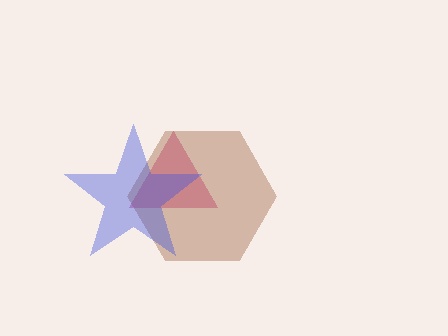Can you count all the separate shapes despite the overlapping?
Yes, there are 3 separate shapes.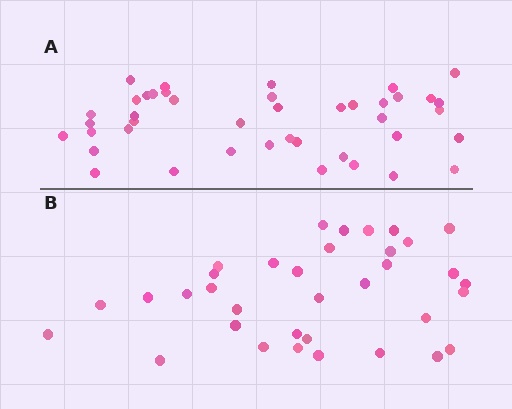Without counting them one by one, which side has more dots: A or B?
Region A (the top region) has more dots.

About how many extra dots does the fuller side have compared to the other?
Region A has roughly 8 or so more dots than region B.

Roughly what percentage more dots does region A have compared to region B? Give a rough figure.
About 20% more.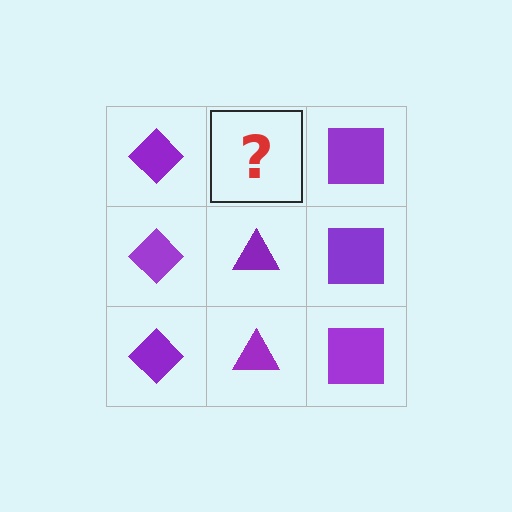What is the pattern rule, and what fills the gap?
The rule is that each column has a consistent shape. The gap should be filled with a purple triangle.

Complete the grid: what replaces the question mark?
The question mark should be replaced with a purple triangle.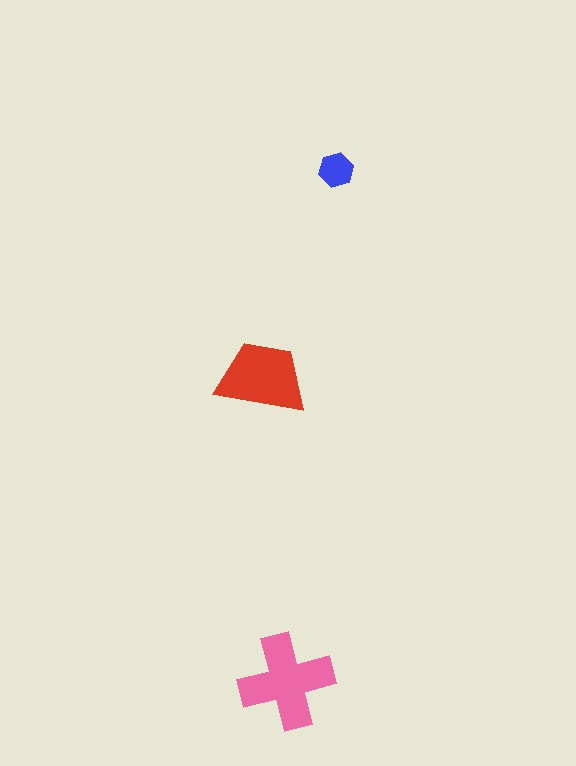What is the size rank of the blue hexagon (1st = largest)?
3rd.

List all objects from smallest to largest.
The blue hexagon, the red trapezoid, the pink cross.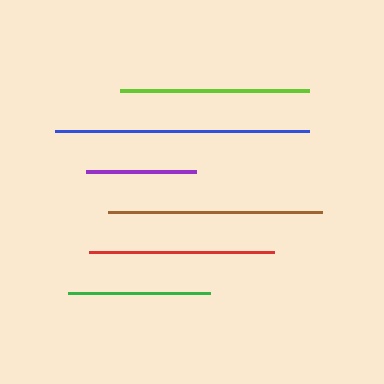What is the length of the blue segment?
The blue segment is approximately 254 pixels long.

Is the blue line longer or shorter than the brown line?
The blue line is longer than the brown line.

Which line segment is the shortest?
The purple line is the shortest at approximately 110 pixels.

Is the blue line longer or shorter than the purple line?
The blue line is longer than the purple line.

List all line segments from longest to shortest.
From longest to shortest: blue, brown, lime, red, green, purple.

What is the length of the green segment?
The green segment is approximately 142 pixels long.